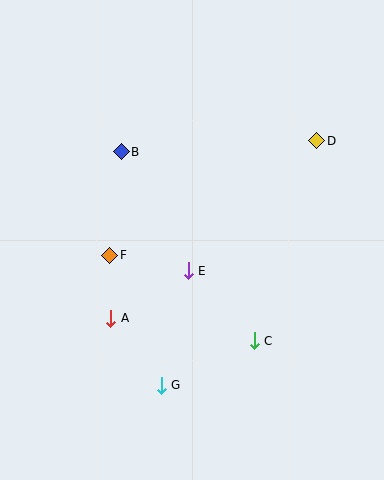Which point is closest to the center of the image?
Point E at (188, 271) is closest to the center.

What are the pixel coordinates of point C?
Point C is at (254, 341).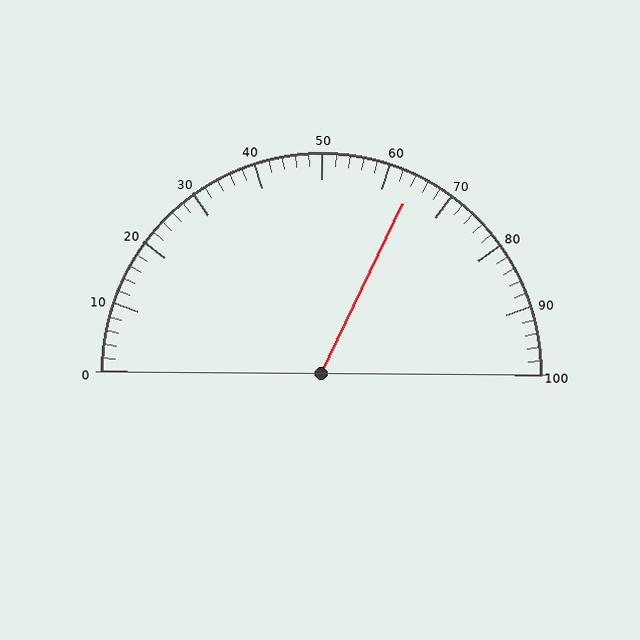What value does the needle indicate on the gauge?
The needle indicates approximately 64.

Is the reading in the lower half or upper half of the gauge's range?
The reading is in the upper half of the range (0 to 100).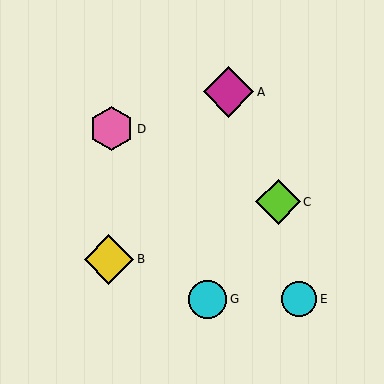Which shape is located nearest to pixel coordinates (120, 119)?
The pink hexagon (labeled D) at (111, 129) is nearest to that location.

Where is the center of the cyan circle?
The center of the cyan circle is at (208, 299).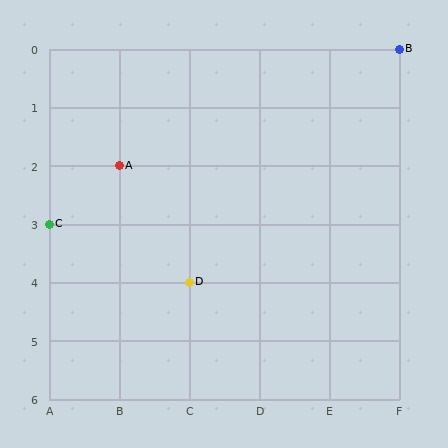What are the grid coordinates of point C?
Point C is at grid coordinates (A, 3).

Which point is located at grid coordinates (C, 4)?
Point D is at (C, 4).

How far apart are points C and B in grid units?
Points C and B are 5 columns and 3 rows apart (about 5.8 grid units diagonally).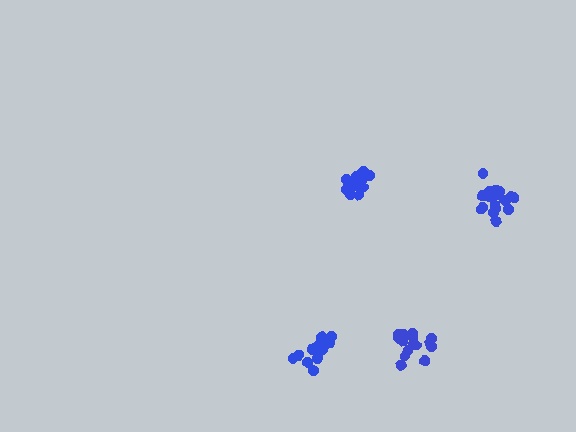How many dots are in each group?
Group 1: 16 dots, Group 2: 14 dots, Group 3: 16 dots, Group 4: 18 dots (64 total).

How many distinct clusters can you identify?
There are 4 distinct clusters.